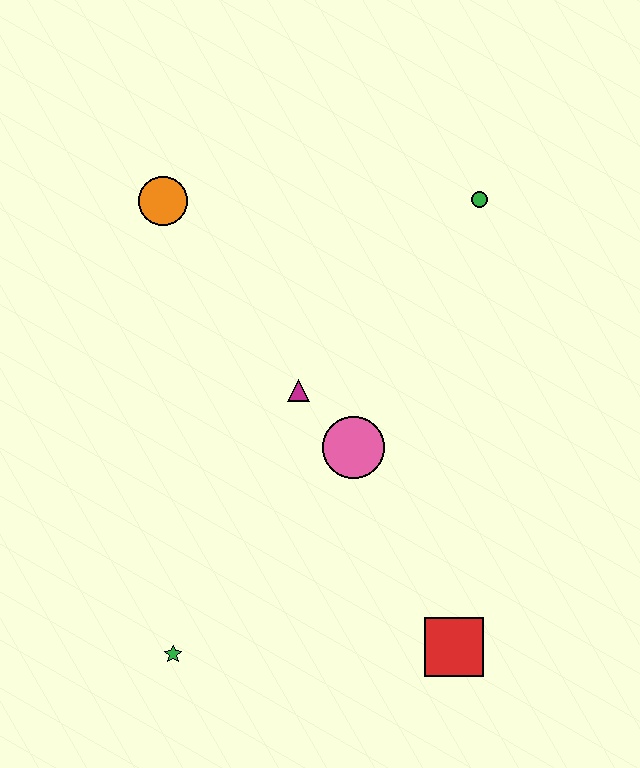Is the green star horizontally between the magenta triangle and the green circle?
No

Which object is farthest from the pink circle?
The orange circle is farthest from the pink circle.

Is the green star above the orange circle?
No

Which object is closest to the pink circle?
The magenta triangle is closest to the pink circle.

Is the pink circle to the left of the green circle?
Yes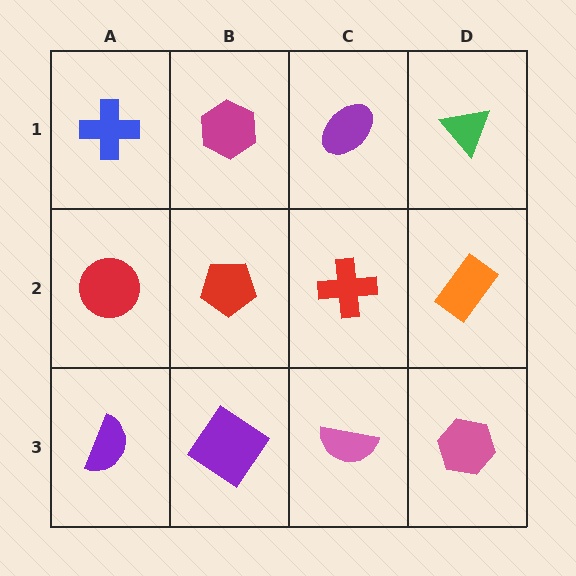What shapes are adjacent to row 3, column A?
A red circle (row 2, column A), a purple diamond (row 3, column B).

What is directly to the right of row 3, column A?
A purple diamond.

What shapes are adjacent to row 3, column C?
A red cross (row 2, column C), a purple diamond (row 3, column B), a pink hexagon (row 3, column D).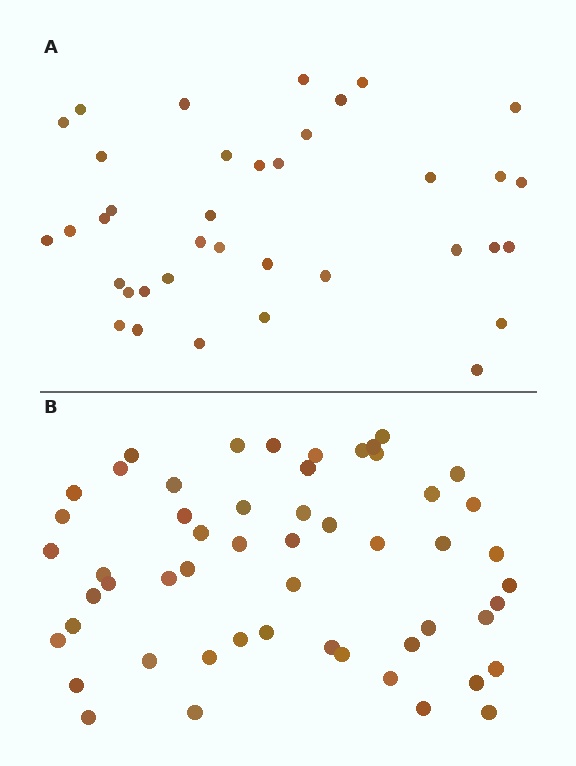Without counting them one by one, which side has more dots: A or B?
Region B (the bottom region) has more dots.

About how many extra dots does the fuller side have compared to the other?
Region B has approximately 15 more dots than region A.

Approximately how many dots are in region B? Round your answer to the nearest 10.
About 50 dots. (The exact count is 54, which rounds to 50.)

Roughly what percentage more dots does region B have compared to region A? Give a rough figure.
About 45% more.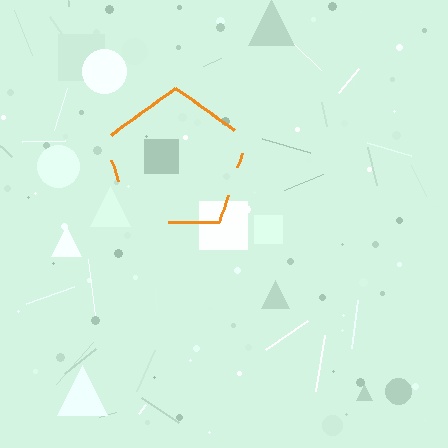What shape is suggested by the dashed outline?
The dashed outline suggests a pentagon.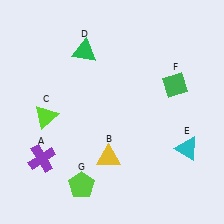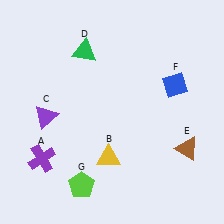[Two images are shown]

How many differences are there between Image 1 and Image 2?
There are 3 differences between the two images.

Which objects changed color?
C changed from lime to purple. E changed from cyan to brown. F changed from green to blue.